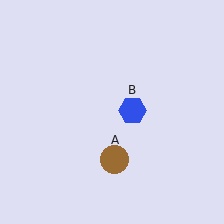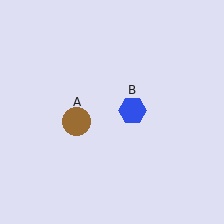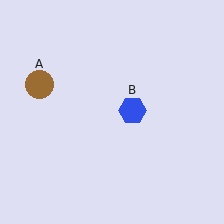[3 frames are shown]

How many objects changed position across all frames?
1 object changed position: brown circle (object A).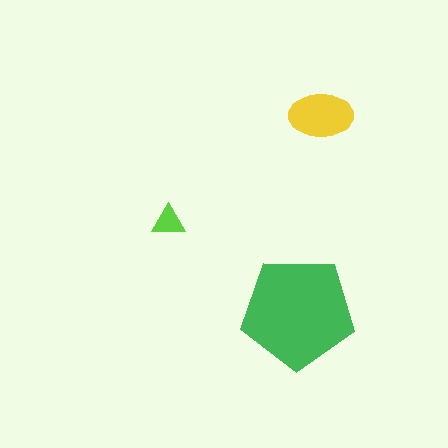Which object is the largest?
The green pentagon.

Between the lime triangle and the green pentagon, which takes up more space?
The green pentagon.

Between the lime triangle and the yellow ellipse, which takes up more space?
The yellow ellipse.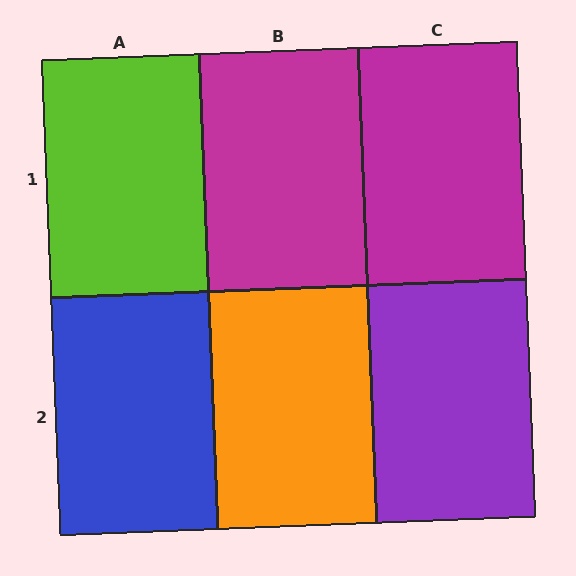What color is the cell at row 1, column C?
Magenta.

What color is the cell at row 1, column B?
Magenta.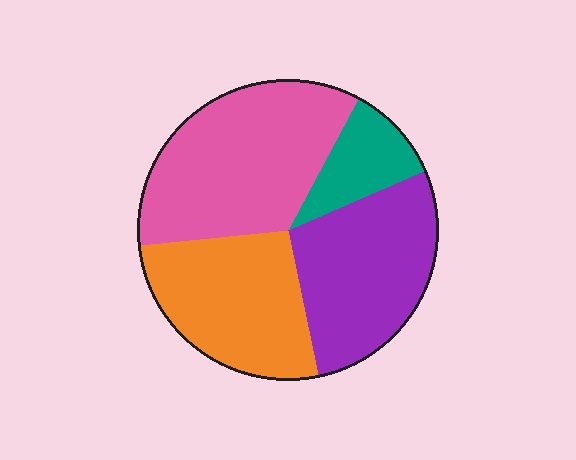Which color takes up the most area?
Pink, at roughly 35%.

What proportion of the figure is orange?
Orange takes up about one quarter (1/4) of the figure.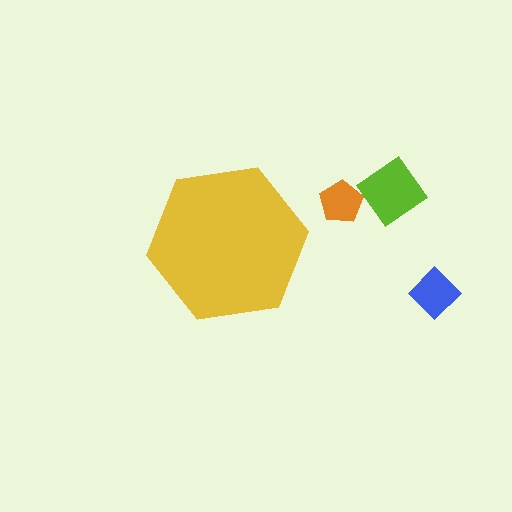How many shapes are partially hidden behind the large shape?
0 shapes are partially hidden.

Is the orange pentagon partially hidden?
No, the orange pentagon is fully visible.